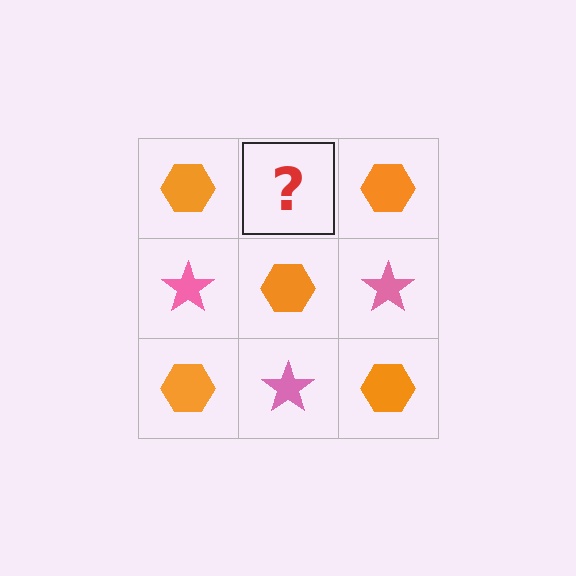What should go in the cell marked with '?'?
The missing cell should contain a pink star.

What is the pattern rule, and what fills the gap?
The rule is that it alternates orange hexagon and pink star in a checkerboard pattern. The gap should be filled with a pink star.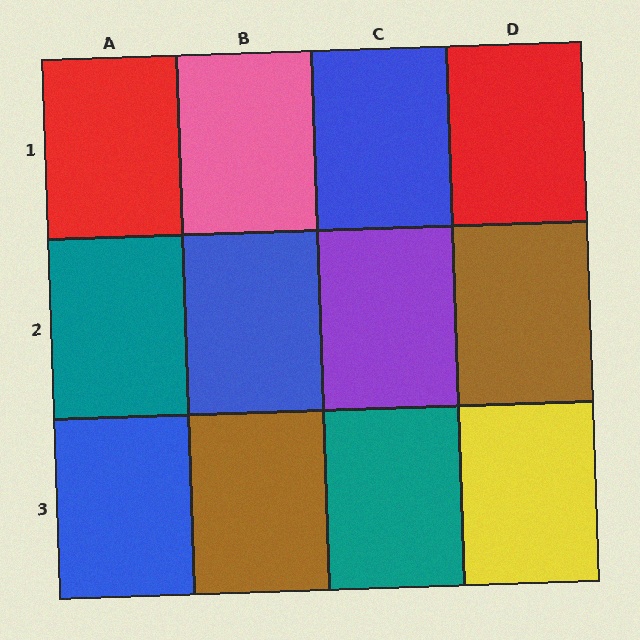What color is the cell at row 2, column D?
Brown.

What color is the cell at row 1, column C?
Blue.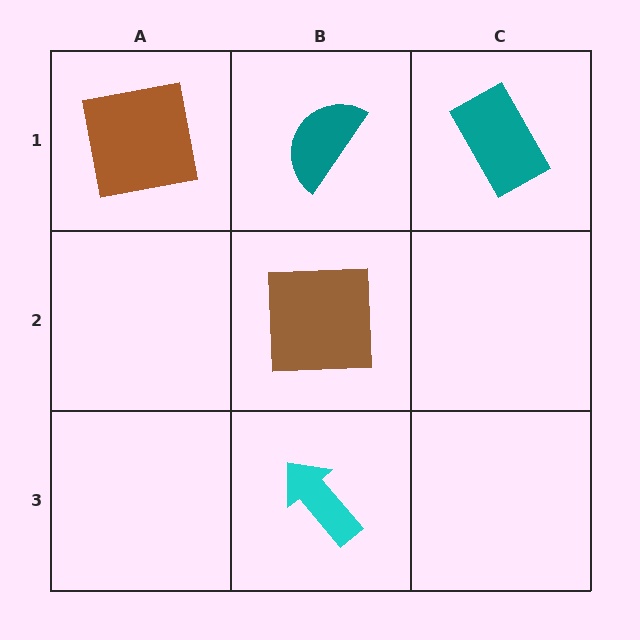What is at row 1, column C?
A teal rectangle.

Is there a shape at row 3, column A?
No, that cell is empty.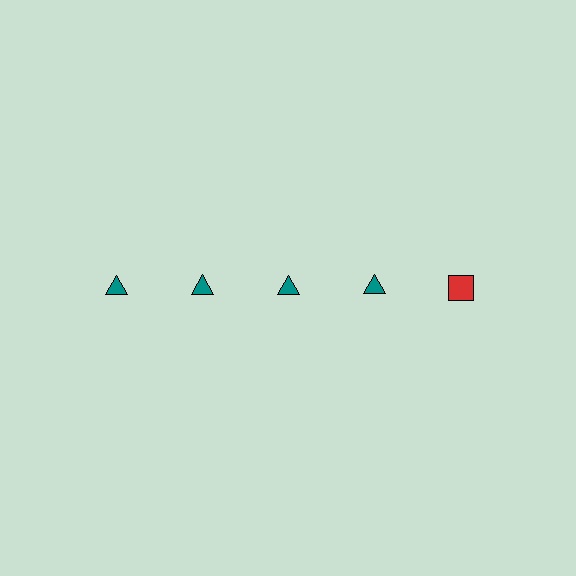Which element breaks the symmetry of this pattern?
The red square in the top row, rightmost column breaks the symmetry. All other shapes are teal triangles.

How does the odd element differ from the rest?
It differs in both color (red instead of teal) and shape (square instead of triangle).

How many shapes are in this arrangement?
There are 5 shapes arranged in a grid pattern.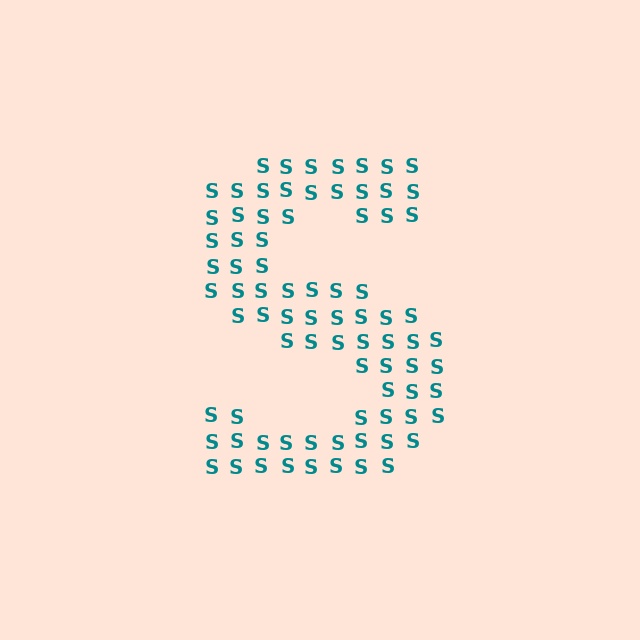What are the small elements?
The small elements are letter S's.